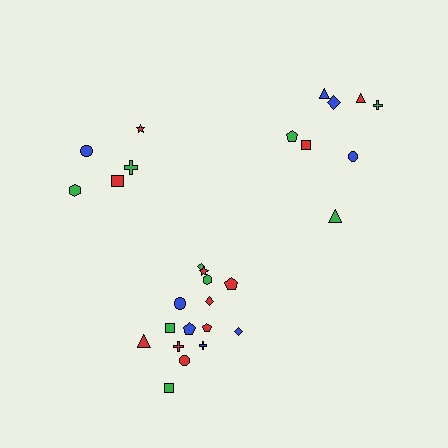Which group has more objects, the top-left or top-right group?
The top-right group.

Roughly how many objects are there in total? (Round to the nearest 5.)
Roughly 30 objects in total.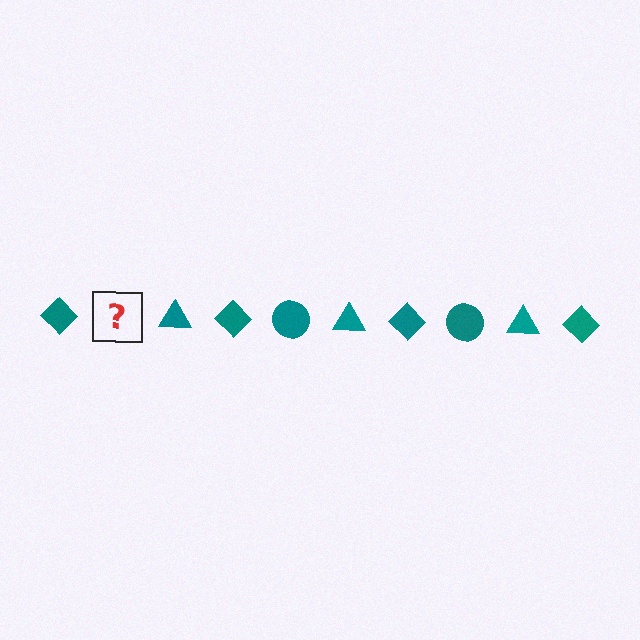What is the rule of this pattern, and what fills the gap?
The rule is that the pattern cycles through diamond, circle, triangle shapes in teal. The gap should be filled with a teal circle.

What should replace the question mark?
The question mark should be replaced with a teal circle.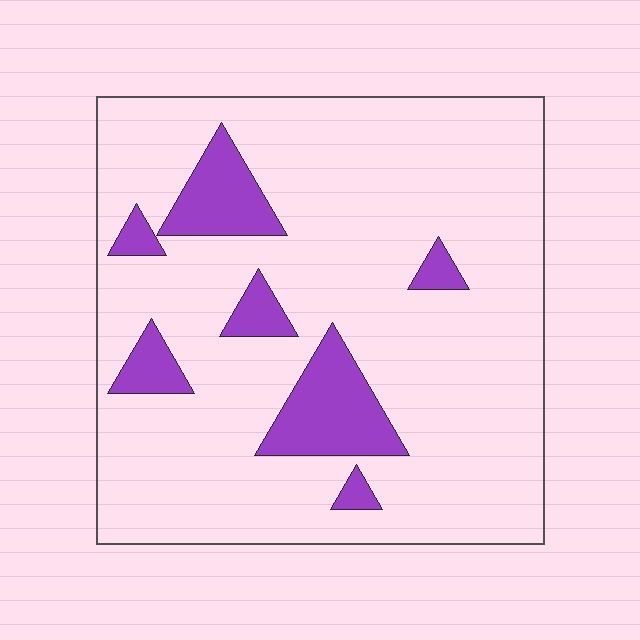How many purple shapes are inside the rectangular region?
7.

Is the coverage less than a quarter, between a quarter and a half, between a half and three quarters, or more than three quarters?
Less than a quarter.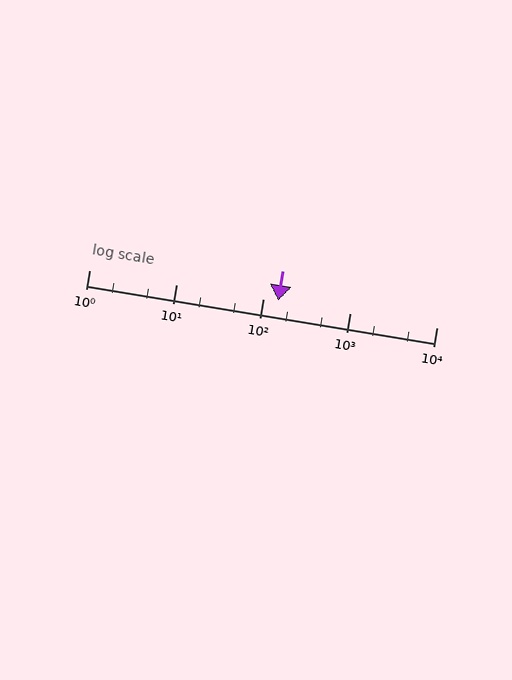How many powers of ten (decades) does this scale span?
The scale spans 4 decades, from 1 to 10000.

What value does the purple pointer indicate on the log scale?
The pointer indicates approximately 150.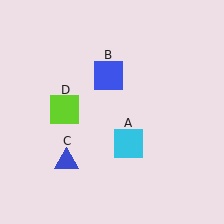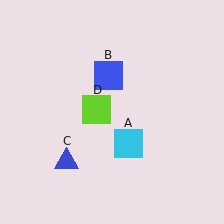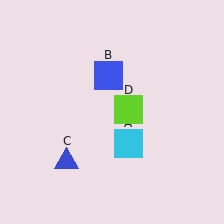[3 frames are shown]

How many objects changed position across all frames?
1 object changed position: lime square (object D).